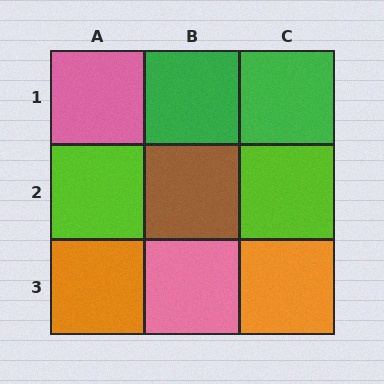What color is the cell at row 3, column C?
Orange.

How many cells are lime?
2 cells are lime.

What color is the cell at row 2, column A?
Lime.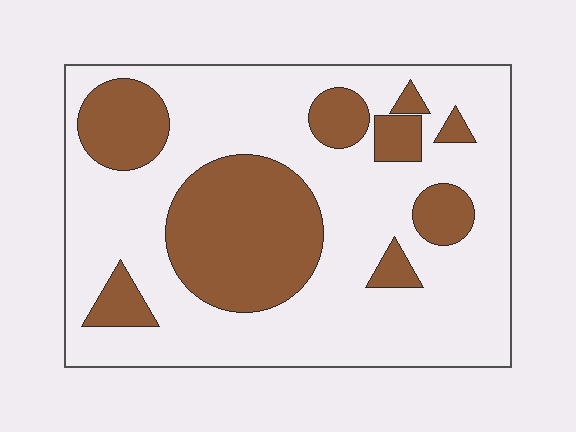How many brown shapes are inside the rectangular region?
9.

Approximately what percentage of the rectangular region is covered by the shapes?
Approximately 30%.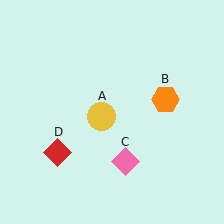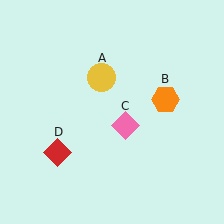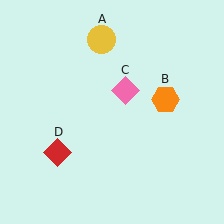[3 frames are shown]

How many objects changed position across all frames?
2 objects changed position: yellow circle (object A), pink diamond (object C).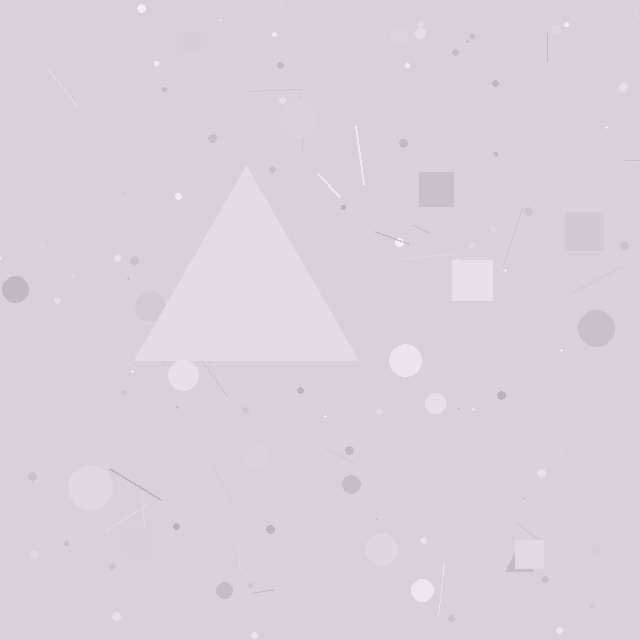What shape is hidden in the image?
A triangle is hidden in the image.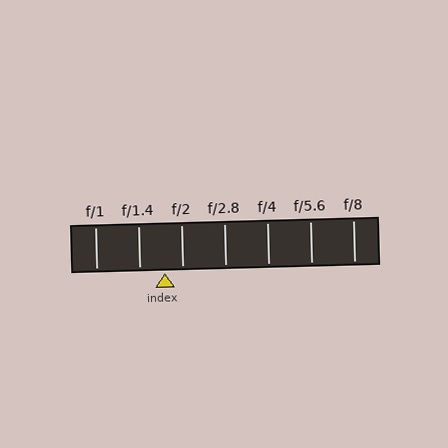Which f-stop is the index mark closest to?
The index mark is closest to f/2.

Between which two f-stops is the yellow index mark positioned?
The index mark is between f/1.4 and f/2.